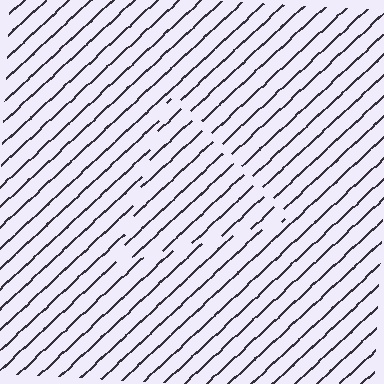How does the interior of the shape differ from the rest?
The interior of the shape contains the same grating, shifted by half a period — the contour is defined by the phase discontinuity where line-ends from the inner and outer gratings abut.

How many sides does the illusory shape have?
3 sides — the line-ends trace a triangle.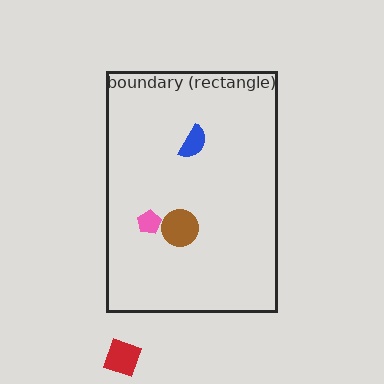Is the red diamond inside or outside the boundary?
Outside.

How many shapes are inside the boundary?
3 inside, 1 outside.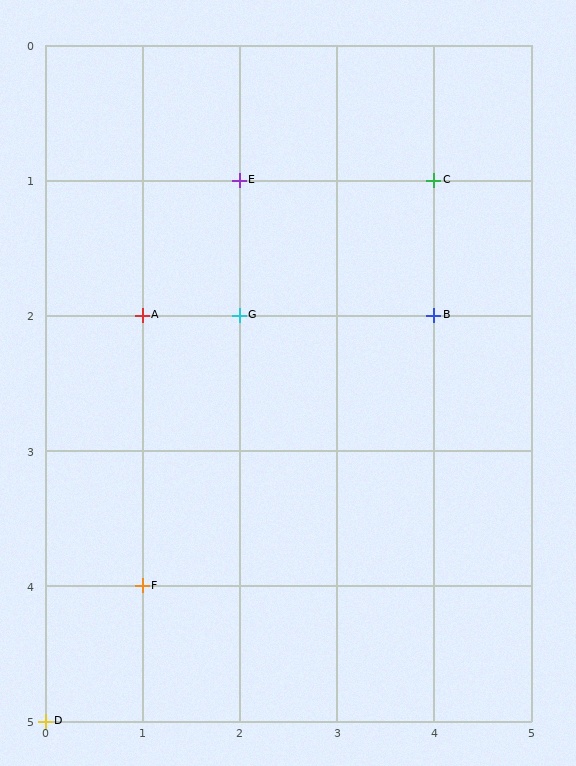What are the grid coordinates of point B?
Point B is at grid coordinates (4, 2).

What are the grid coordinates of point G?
Point G is at grid coordinates (2, 2).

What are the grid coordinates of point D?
Point D is at grid coordinates (0, 5).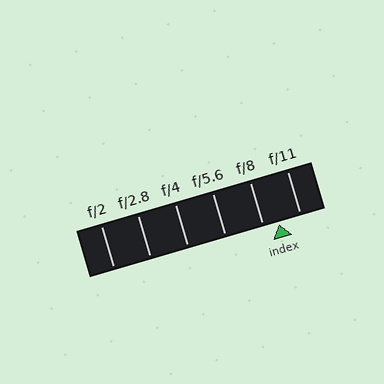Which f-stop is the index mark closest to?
The index mark is closest to f/8.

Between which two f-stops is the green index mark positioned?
The index mark is between f/8 and f/11.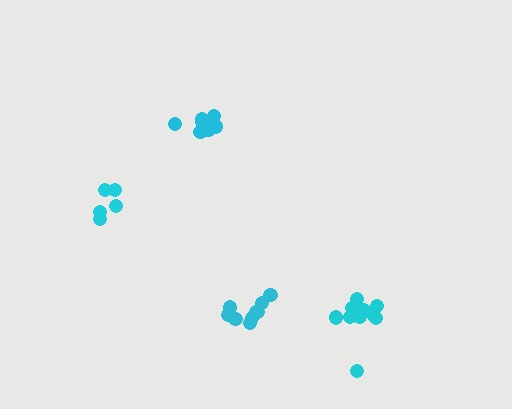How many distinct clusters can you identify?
There are 4 distinct clusters.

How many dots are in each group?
Group 1: 9 dots, Group 2: 11 dots, Group 3: 5 dots, Group 4: 10 dots (35 total).